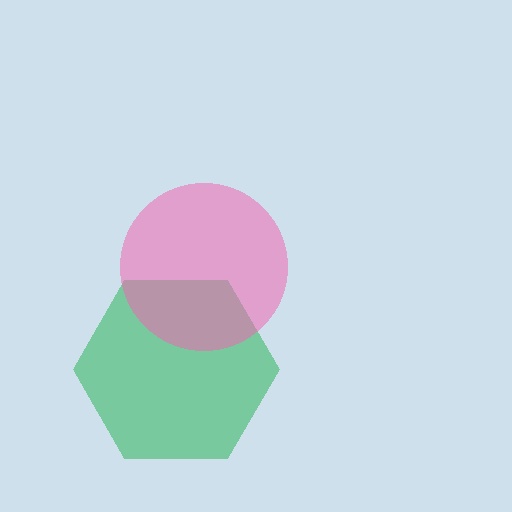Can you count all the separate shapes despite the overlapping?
Yes, there are 2 separate shapes.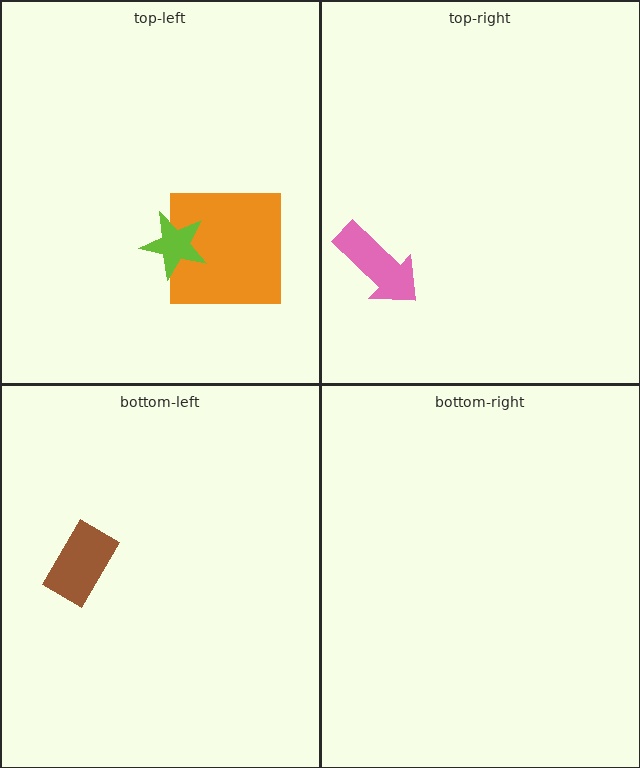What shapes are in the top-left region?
The orange square, the lime star.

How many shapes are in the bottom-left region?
1.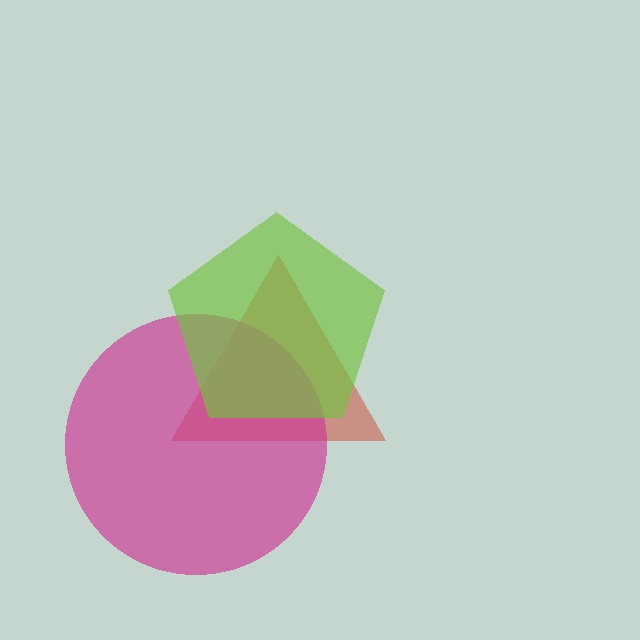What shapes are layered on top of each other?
The layered shapes are: a red triangle, a magenta circle, a lime pentagon.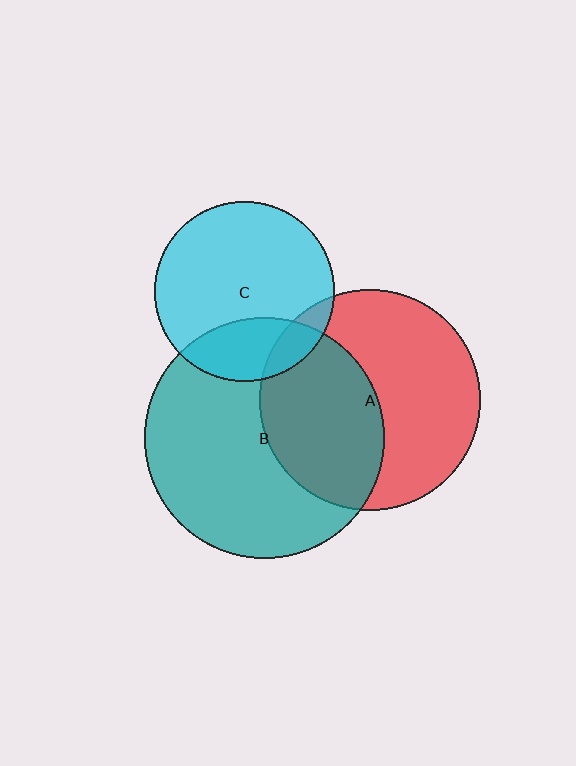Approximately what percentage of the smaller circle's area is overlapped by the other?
Approximately 10%.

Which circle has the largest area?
Circle B (teal).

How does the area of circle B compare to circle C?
Approximately 1.8 times.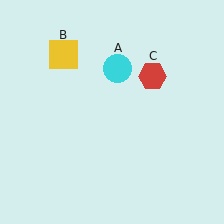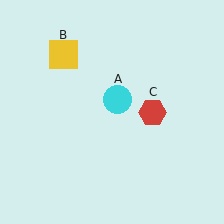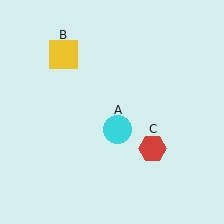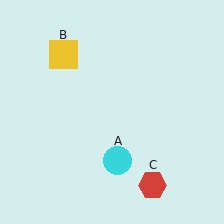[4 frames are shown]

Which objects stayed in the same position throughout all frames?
Yellow square (object B) remained stationary.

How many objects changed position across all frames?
2 objects changed position: cyan circle (object A), red hexagon (object C).